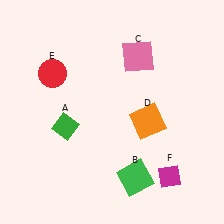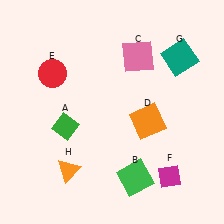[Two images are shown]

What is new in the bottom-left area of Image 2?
An orange triangle (H) was added in the bottom-left area of Image 2.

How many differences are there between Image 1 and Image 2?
There are 2 differences between the two images.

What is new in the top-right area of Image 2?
A teal square (G) was added in the top-right area of Image 2.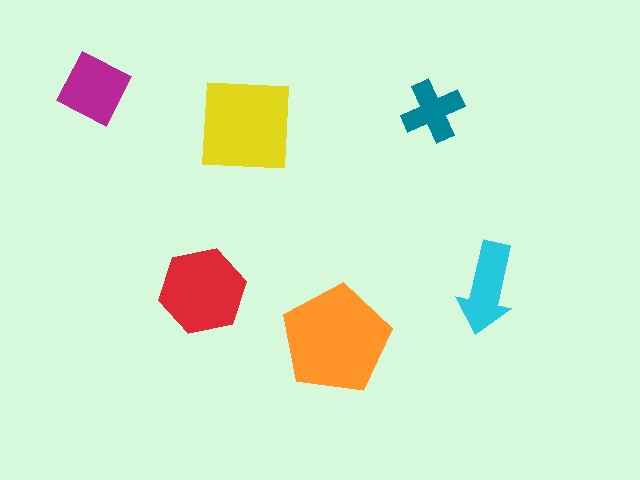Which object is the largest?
The orange pentagon.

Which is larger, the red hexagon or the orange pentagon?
The orange pentagon.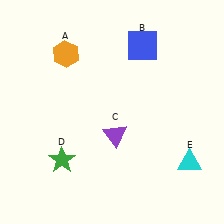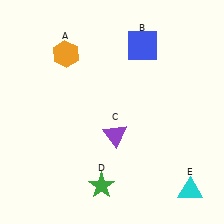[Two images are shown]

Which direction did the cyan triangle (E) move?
The cyan triangle (E) moved down.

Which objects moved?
The objects that moved are: the green star (D), the cyan triangle (E).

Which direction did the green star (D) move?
The green star (D) moved right.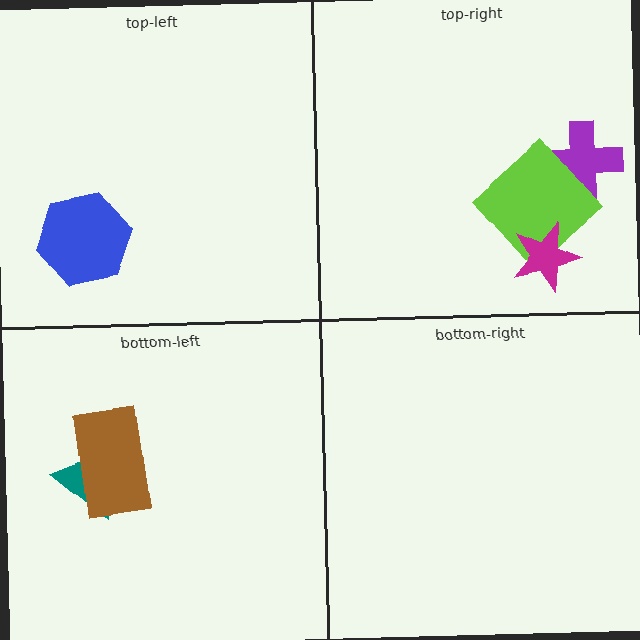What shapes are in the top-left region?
The blue hexagon.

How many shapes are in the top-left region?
1.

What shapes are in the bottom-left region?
The teal triangle, the brown rectangle.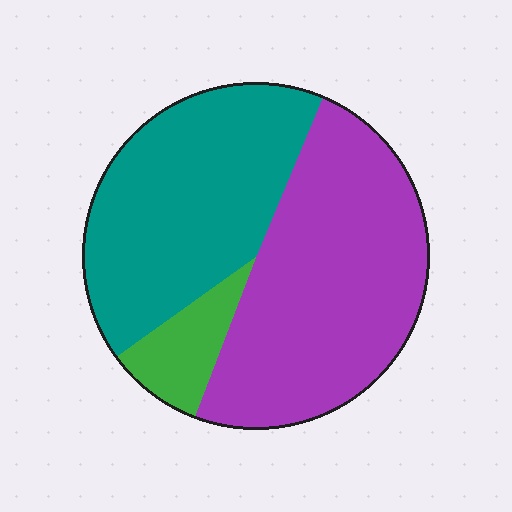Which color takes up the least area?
Green, at roughly 10%.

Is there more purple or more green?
Purple.